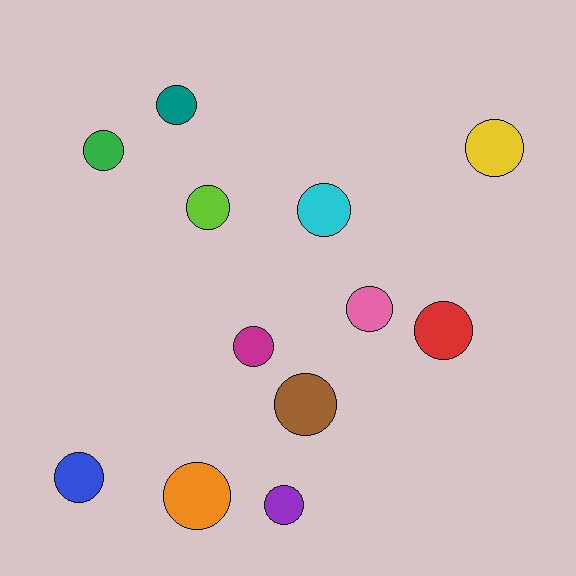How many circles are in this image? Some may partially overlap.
There are 12 circles.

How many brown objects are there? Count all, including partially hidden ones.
There is 1 brown object.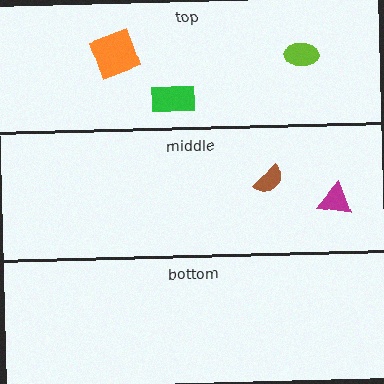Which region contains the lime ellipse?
The top region.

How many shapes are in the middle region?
2.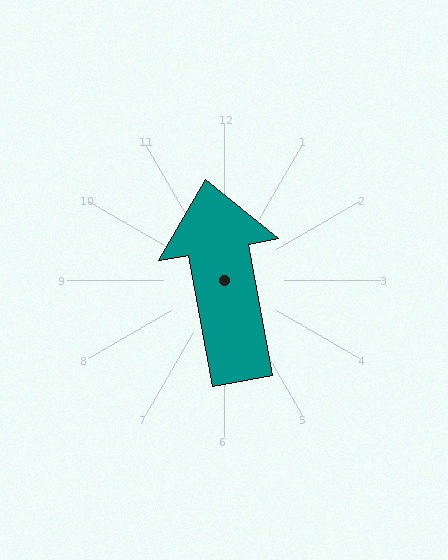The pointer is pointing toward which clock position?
Roughly 12 o'clock.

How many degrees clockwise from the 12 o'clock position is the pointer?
Approximately 350 degrees.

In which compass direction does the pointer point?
North.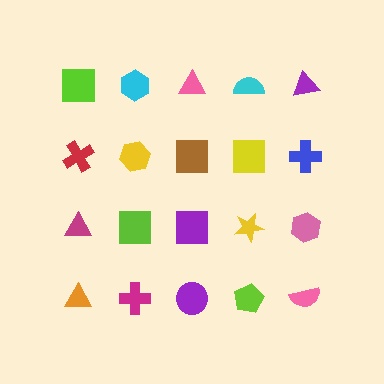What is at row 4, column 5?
A pink semicircle.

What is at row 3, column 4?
A yellow star.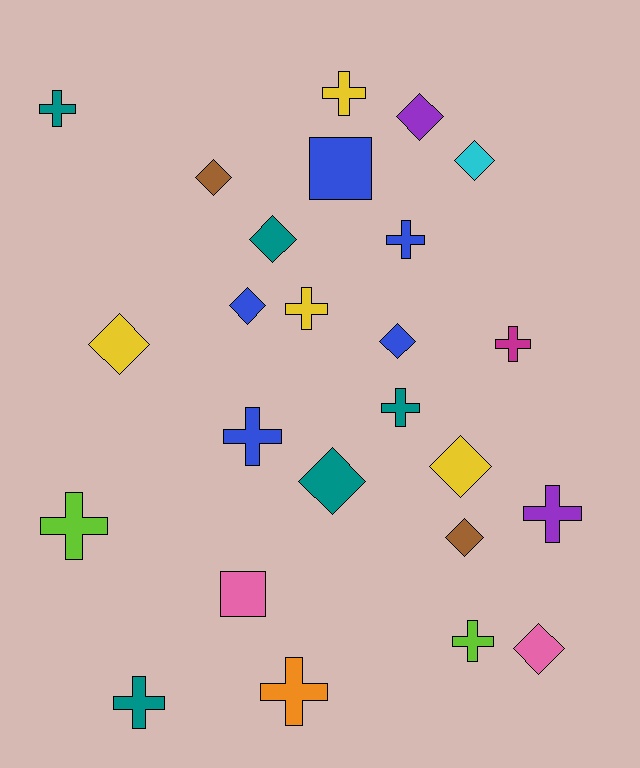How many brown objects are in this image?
There are 2 brown objects.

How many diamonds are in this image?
There are 11 diamonds.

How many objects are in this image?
There are 25 objects.